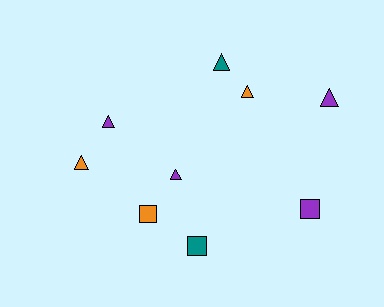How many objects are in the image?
There are 9 objects.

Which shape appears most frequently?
Triangle, with 6 objects.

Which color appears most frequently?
Purple, with 4 objects.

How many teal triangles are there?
There is 1 teal triangle.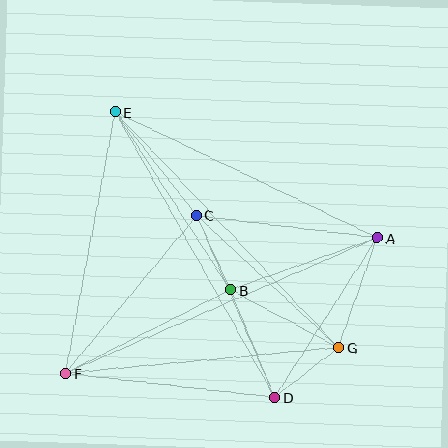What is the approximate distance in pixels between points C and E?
The distance between C and E is approximately 132 pixels.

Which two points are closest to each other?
Points D and G are closest to each other.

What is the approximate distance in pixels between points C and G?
The distance between C and G is approximately 194 pixels.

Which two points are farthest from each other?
Points A and F are farthest from each other.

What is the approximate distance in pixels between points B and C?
The distance between B and C is approximately 82 pixels.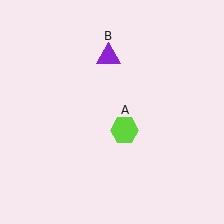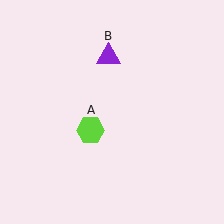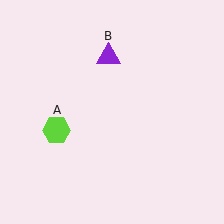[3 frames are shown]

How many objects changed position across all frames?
1 object changed position: lime hexagon (object A).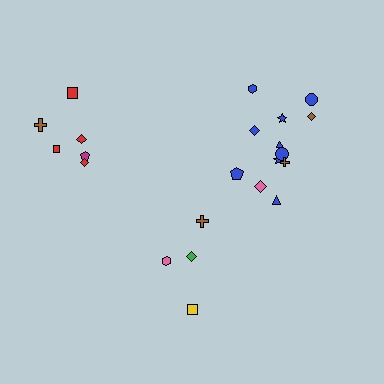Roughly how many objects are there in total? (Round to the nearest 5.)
Roughly 20 objects in total.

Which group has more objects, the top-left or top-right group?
The top-right group.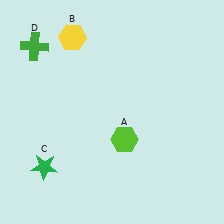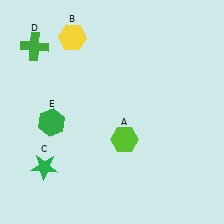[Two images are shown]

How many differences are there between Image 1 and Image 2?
There is 1 difference between the two images.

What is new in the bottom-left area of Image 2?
A green hexagon (E) was added in the bottom-left area of Image 2.